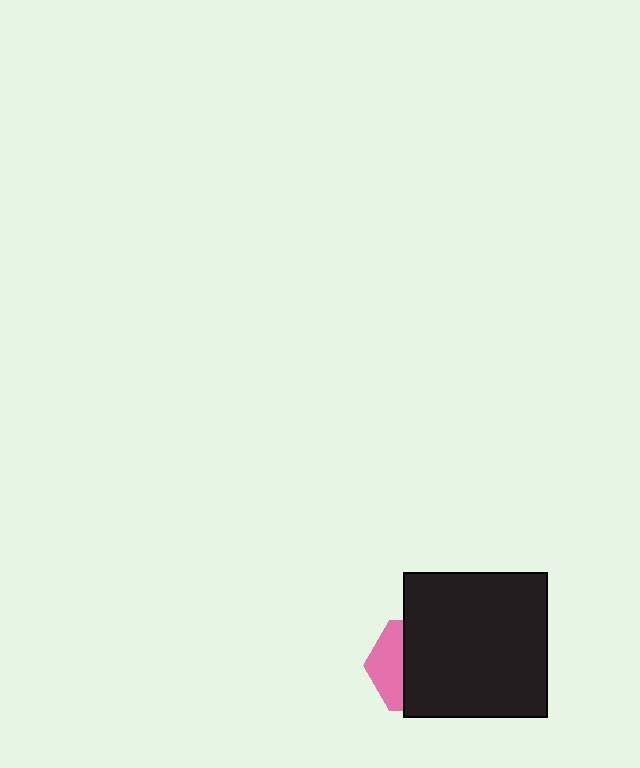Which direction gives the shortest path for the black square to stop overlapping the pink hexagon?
Moving right gives the shortest separation.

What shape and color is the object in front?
The object in front is a black square.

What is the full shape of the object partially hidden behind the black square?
The partially hidden object is a pink hexagon.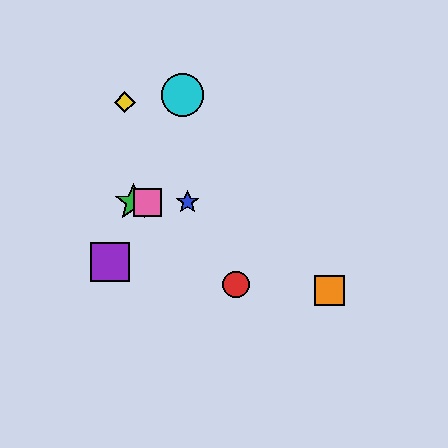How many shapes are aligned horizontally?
3 shapes (the blue star, the green star, the pink square) are aligned horizontally.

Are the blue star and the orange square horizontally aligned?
No, the blue star is at y≈202 and the orange square is at y≈290.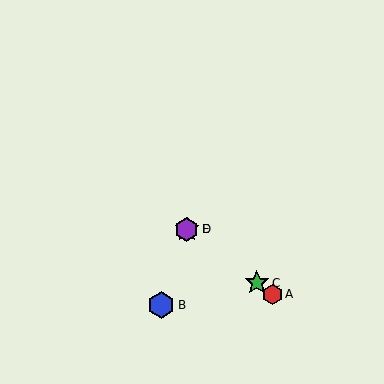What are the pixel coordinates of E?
Object E is at (187, 229).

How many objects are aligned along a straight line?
4 objects (A, C, D, E) are aligned along a straight line.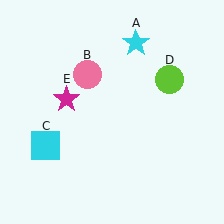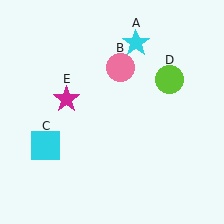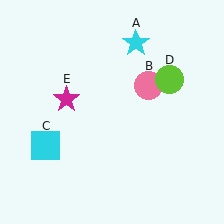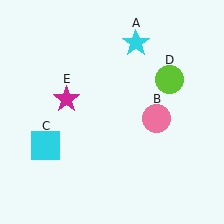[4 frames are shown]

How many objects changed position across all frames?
1 object changed position: pink circle (object B).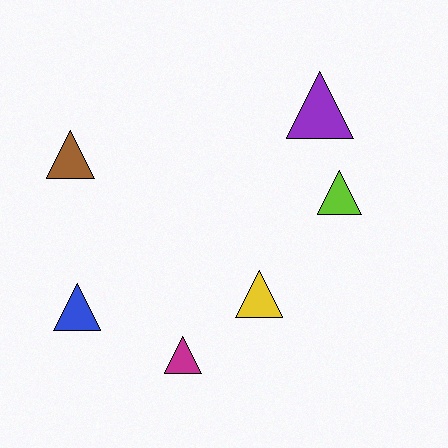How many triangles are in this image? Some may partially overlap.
There are 6 triangles.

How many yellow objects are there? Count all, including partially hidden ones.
There is 1 yellow object.